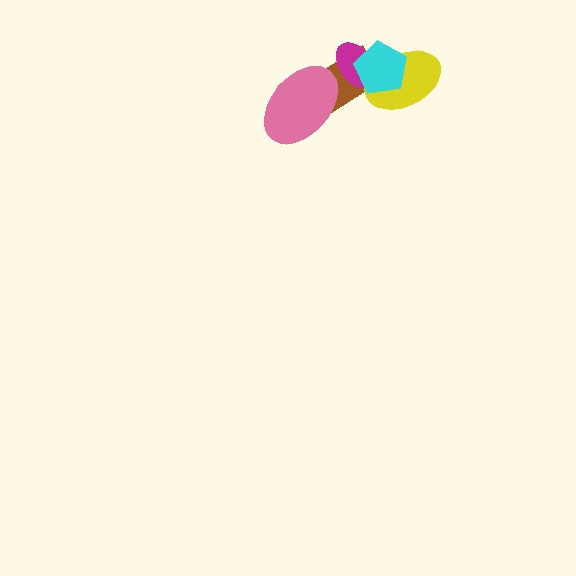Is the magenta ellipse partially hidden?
Yes, it is partially covered by another shape.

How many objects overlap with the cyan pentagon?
3 objects overlap with the cyan pentagon.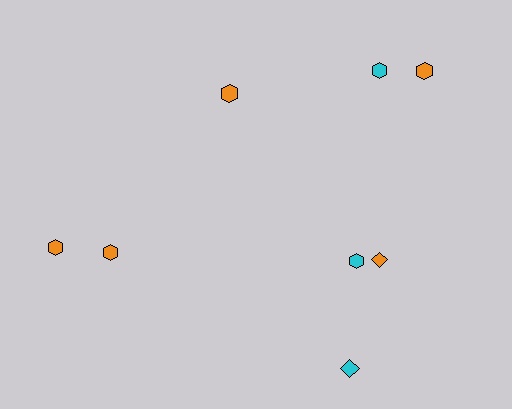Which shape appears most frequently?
Hexagon, with 6 objects.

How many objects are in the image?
There are 8 objects.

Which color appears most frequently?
Orange, with 5 objects.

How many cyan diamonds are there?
There is 1 cyan diamond.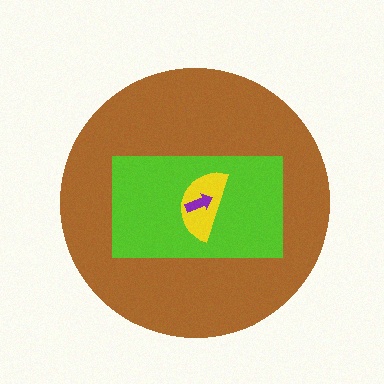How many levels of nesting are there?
4.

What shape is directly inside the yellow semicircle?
The purple arrow.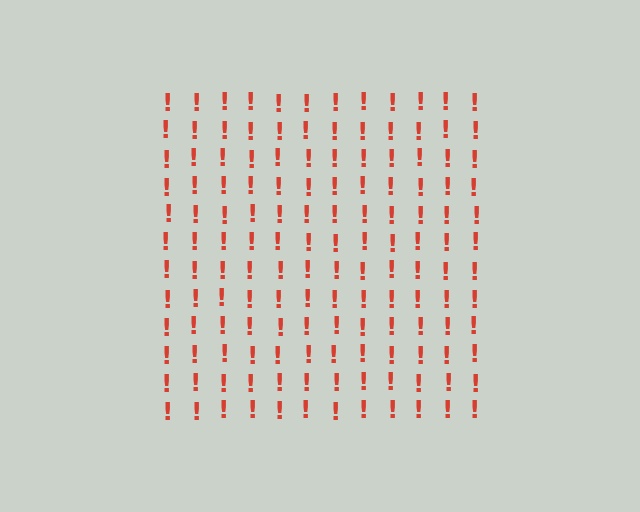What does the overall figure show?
The overall figure shows a square.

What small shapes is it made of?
It is made of small exclamation marks.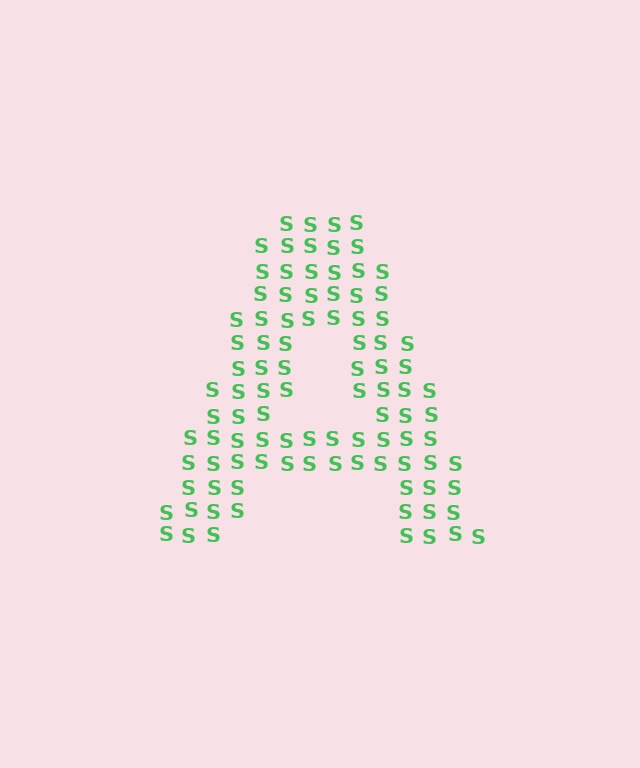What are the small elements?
The small elements are letter S's.